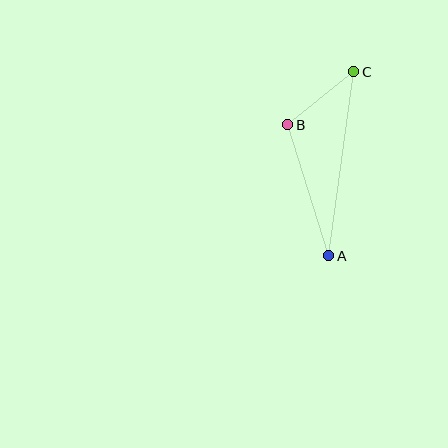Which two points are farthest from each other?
Points A and C are farthest from each other.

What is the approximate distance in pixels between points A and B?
The distance between A and B is approximately 137 pixels.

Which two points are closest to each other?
Points B and C are closest to each other.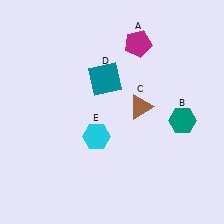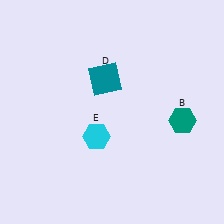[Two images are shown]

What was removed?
The magenta pentagon (A), the brown triangle (C) were removed in Image 2.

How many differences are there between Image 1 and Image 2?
There are 2 differences between the two images.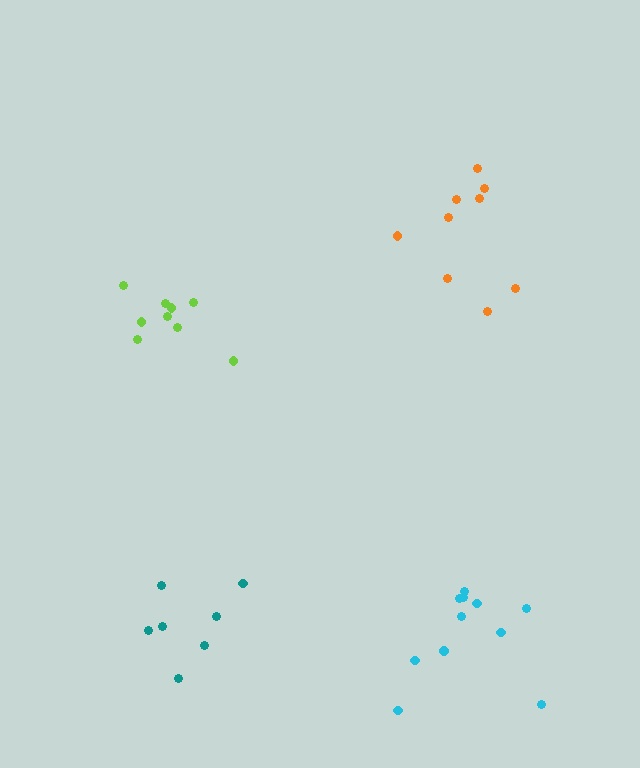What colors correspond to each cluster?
The clusters are colored: lime, orange, teal, cyan.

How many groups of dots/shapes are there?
There are 4 groups.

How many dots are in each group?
Group 1: 9 dots, Group 2: 9 dots, Group 3: 7 dots, Group 4: 11 dots (36 total).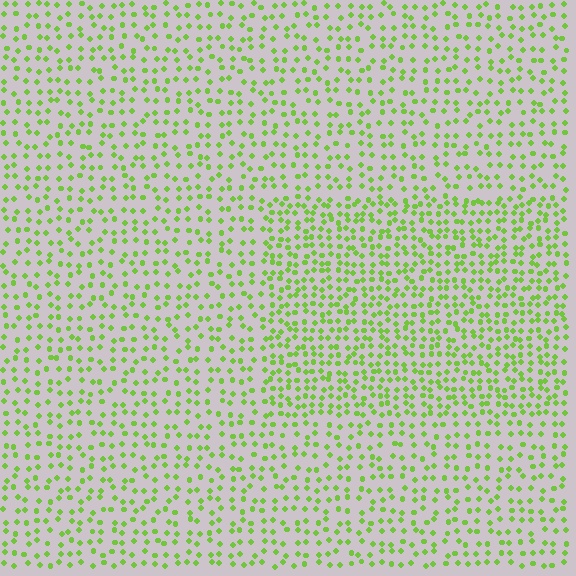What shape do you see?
I see a rectangle.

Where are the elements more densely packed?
The elements are more densely packed inside the rectangle boundary.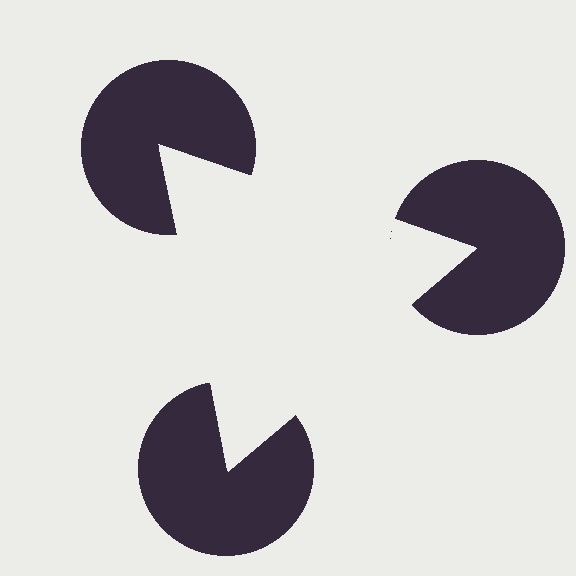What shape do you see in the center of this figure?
An illusory triangle — its edges are inferred from the aligned wedge cuts in the pac-man discs, not physically drawn.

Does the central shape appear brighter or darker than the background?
It typically appears slightly brighter than the background, even though no actual brightness change is drawn.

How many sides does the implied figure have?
3 sides.